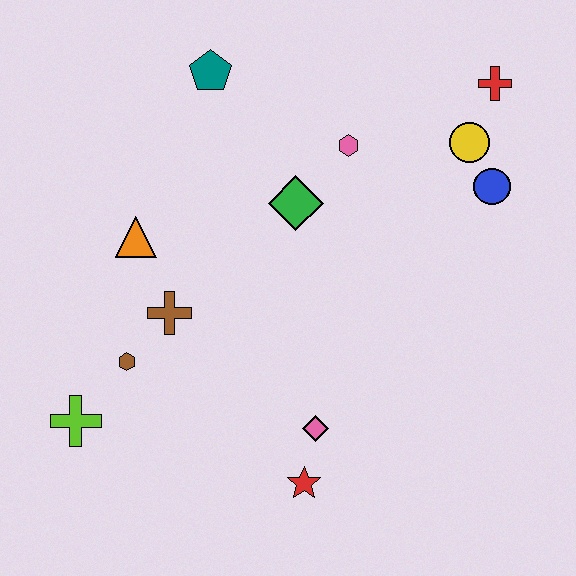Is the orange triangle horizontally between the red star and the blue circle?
No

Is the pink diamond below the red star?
No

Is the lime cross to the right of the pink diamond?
No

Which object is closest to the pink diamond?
The red star is closest to the pink diamond.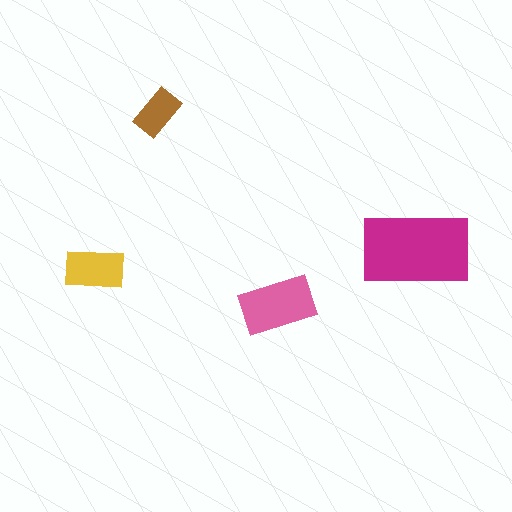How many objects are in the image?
There are 4 objects in the image.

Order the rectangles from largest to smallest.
the magenta one, the pink one, the yellow one, the brown one.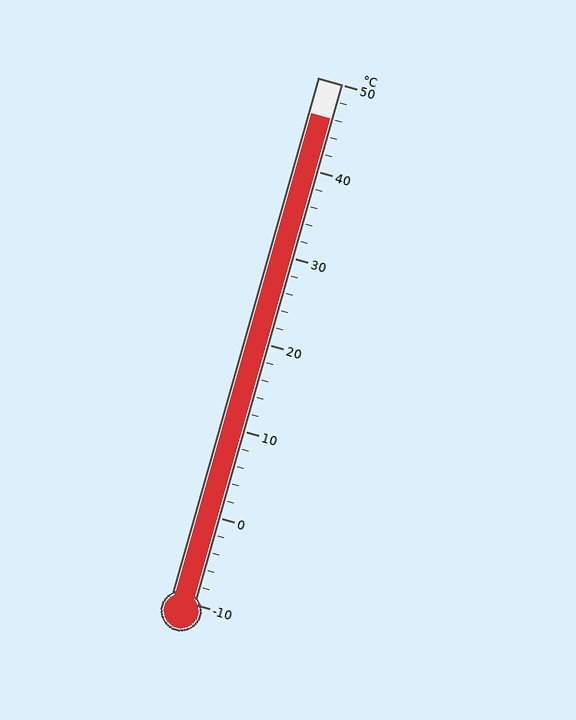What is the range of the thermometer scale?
The thermometer scale ranges from -10°C to 50°C.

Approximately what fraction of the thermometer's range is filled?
The thermometer is filled to approximately 95% of its range.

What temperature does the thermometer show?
The thermometer shows approximately 46°C.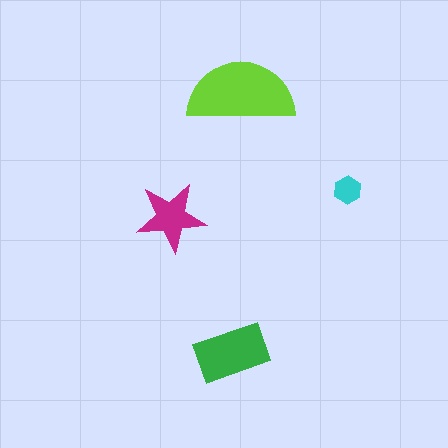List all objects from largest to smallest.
The lime semicircle, the green rectangle, the magenta star, the cyan hexagon.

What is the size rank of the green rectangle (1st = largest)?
2nd.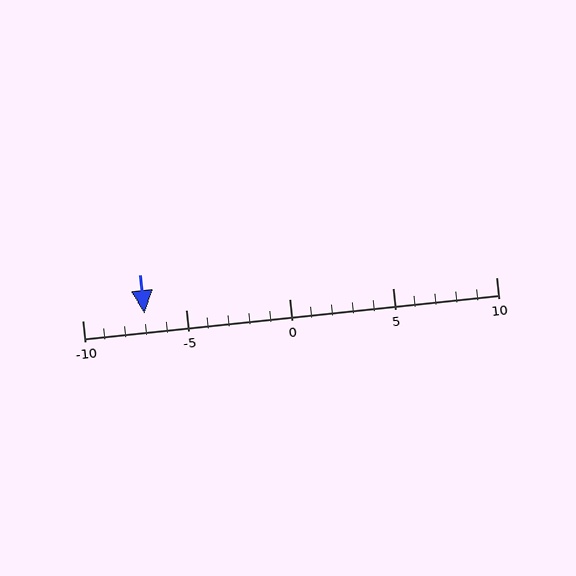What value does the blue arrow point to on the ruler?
The blue arrow points to approximately -7.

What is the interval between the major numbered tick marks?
The major tick marks are spaced 5 units apart.